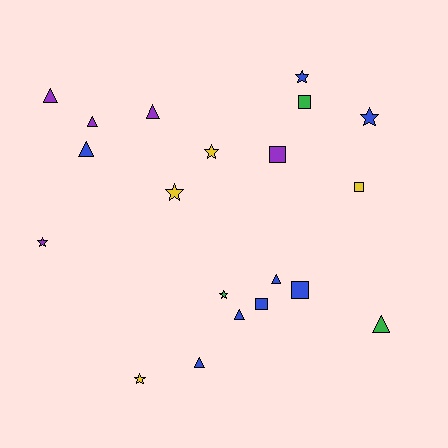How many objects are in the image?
There are 20 objects.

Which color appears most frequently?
Blue, with 8 objects.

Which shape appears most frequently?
Triangle, with 8 objects.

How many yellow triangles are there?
There are no yellow triangles.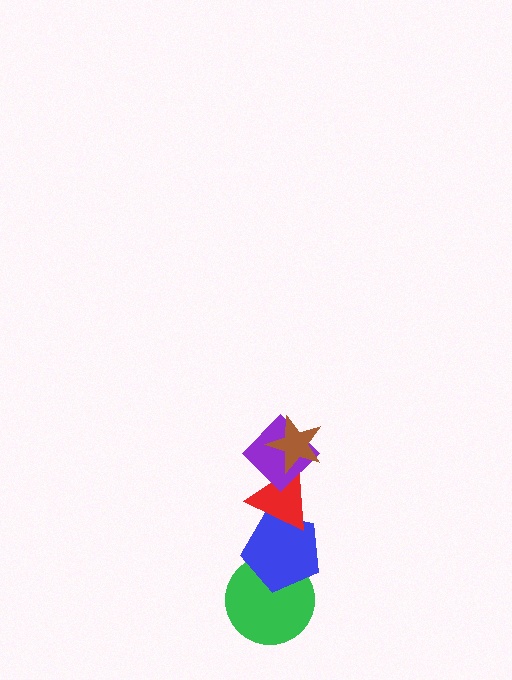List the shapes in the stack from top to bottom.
From top to bottom: the brown star, the purple diamond, the red triangle, the blue pentagon, the green circle.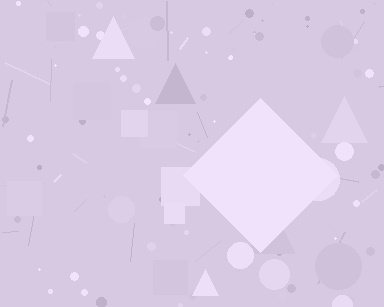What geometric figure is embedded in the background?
A diamond is embedded in the background.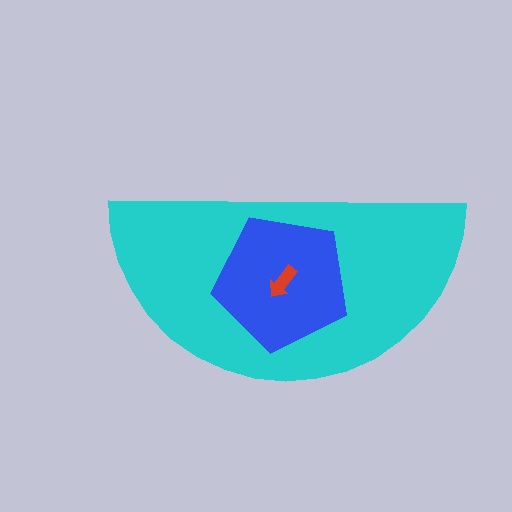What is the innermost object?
The red arrow.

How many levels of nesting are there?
3.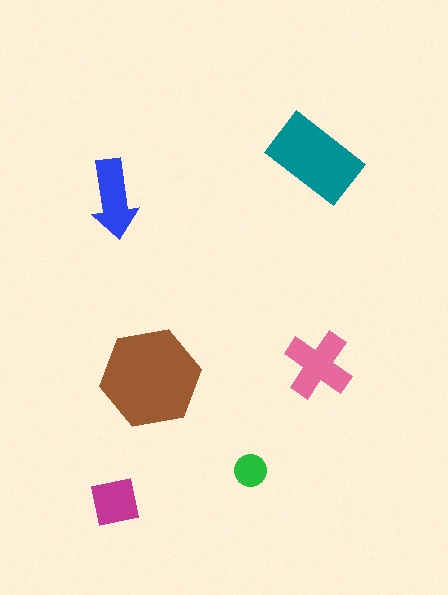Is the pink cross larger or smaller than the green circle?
Larger.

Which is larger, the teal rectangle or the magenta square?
The teal rectangle.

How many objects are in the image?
There are 6 objects in the image.